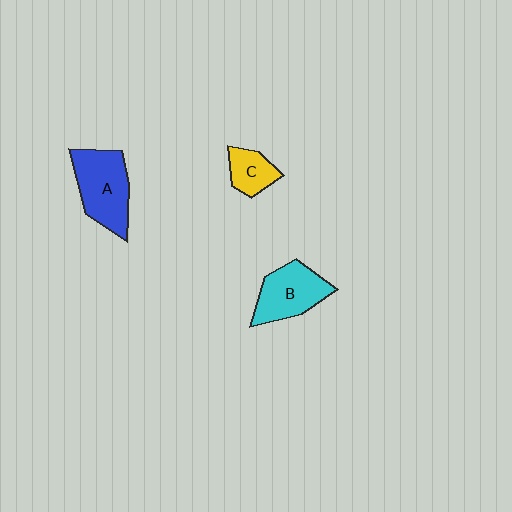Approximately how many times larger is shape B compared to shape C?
Approximately 1.8 times.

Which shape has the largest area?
Shape A (blue).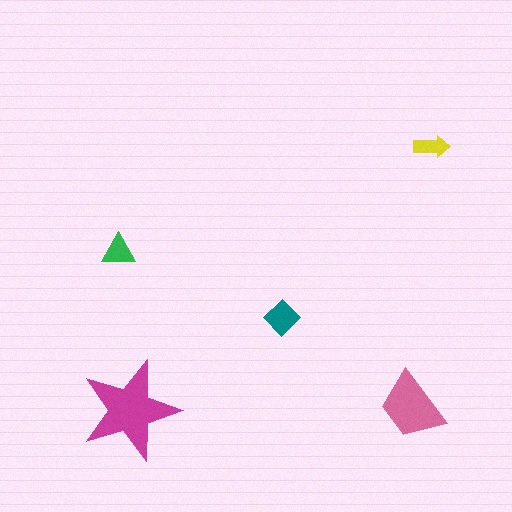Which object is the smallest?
The yellow arrow.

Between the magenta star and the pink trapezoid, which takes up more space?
The magenta star.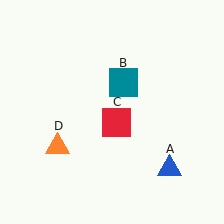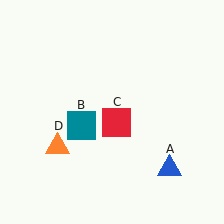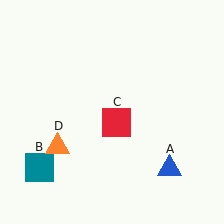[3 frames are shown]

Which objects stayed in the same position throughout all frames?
Blue triangle (object A) and red square (object C) and orange triangle (object D) remained stationary.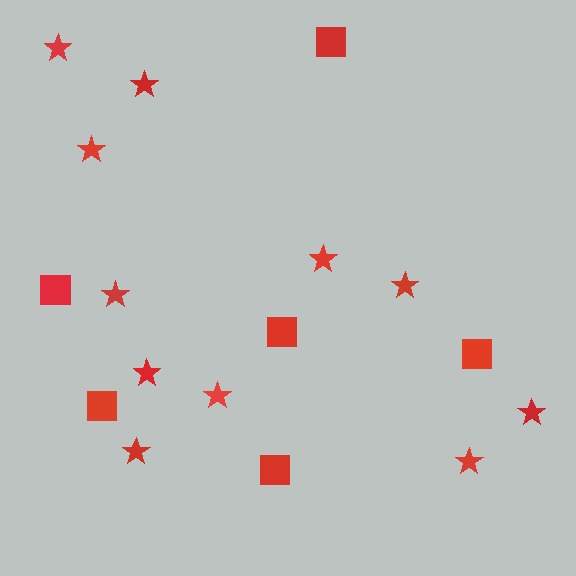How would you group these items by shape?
There are 2 groups: one group of squares (6) and one group of stars (11).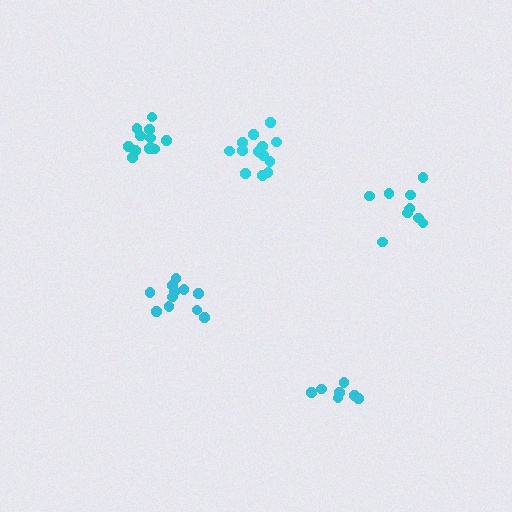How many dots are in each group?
Group 1: 7 dots, Group 2: 13 dots, Group 3: 10 dots, Group 4: 12 dots, Group 5: 11 dots (53 total).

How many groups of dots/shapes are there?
There are 5 groups.